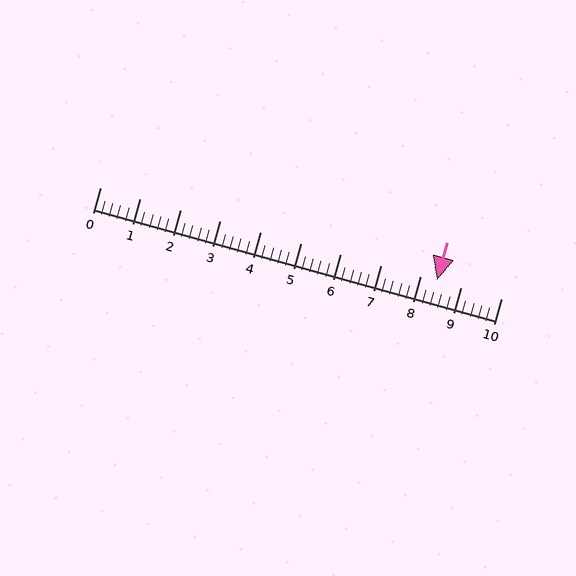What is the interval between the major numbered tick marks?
The major tick marks are spaced 1 units apart.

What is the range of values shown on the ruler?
The ruler shows values from 0 to 10.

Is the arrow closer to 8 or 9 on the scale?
The arrow is closer to 8.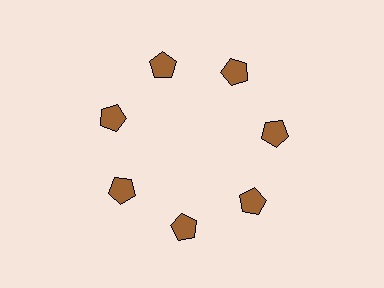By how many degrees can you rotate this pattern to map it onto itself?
The pattern maps onto itself every 51 degrees of rotation.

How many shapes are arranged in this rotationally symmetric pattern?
There are 7 shapes, arranged in 7 groups of 1.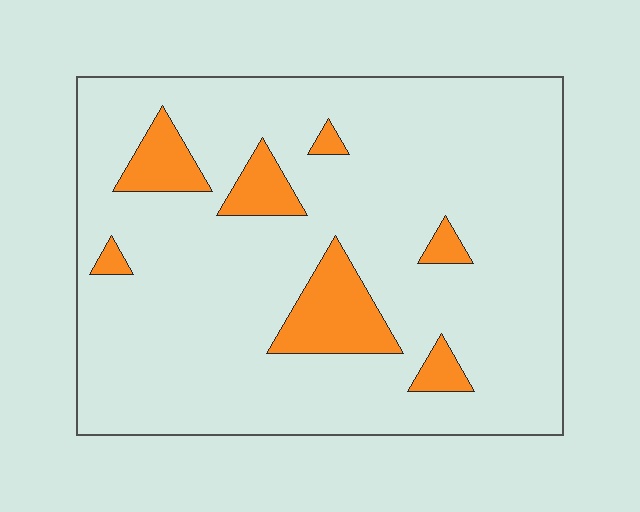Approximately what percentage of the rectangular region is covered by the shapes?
Approximately 10%.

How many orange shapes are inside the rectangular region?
7.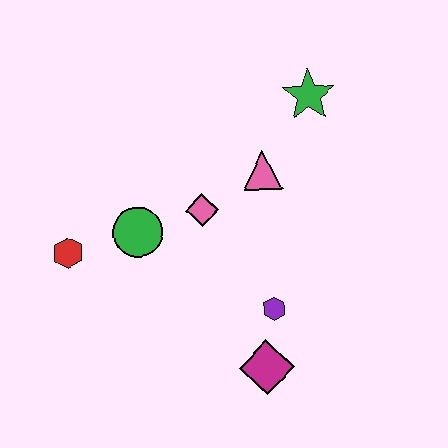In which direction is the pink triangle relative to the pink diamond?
The pink triangle is to the right of the pink diamond.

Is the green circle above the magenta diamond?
Yes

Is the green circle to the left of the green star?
Yes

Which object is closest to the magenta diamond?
The purple hexagon is closest to the magenta diamond.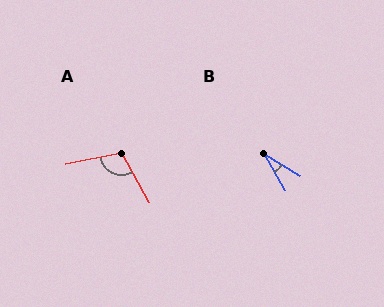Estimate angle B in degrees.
Approximately 30 degrees.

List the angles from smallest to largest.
B (30°), A (108°).